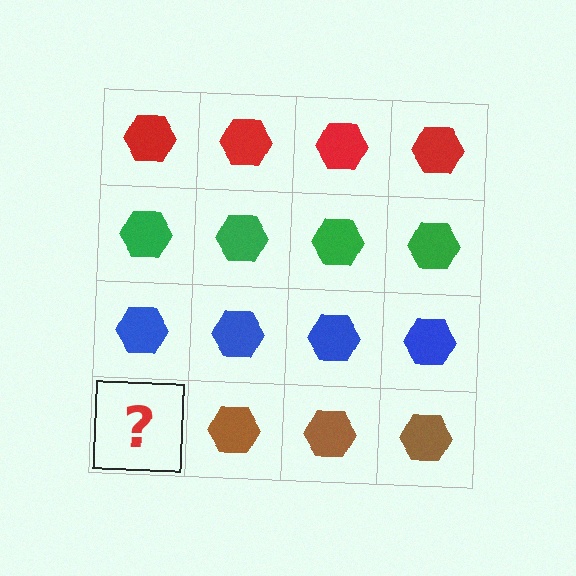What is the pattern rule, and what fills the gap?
The rule is that each row has a consistent color. The gap should be filled with a brown hexagon.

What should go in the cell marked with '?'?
The missing cell should contain a brown hexagon.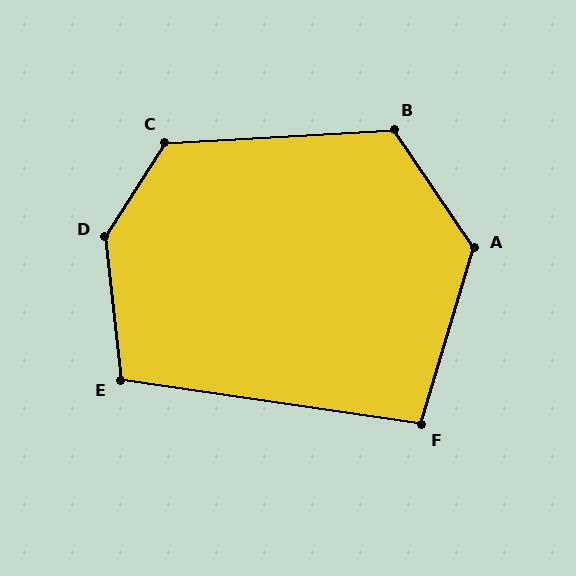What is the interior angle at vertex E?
Approximately 105 degrees (obtuse).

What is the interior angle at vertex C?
Approximately 126 degrees (obtuse).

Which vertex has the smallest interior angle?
F, at approximately 98 degrees.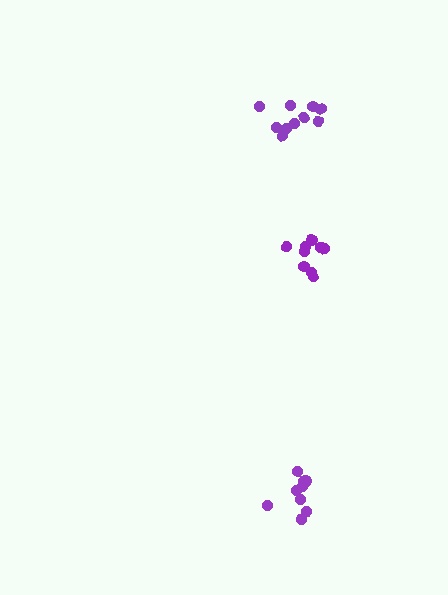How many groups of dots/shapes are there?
There are 3 groups.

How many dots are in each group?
Group 1: 9 dots, Group 2: 10 dots, Group 3: 9 dots (28 total).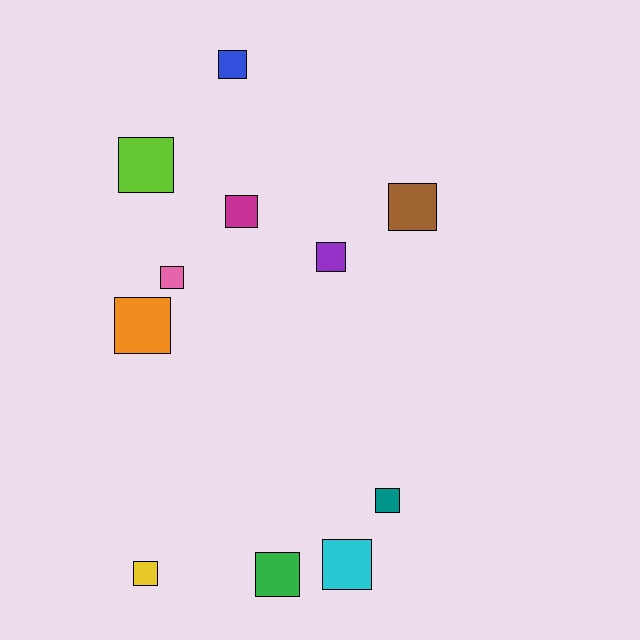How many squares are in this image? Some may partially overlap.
There are 11 squares.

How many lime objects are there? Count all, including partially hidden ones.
There is 1 lime object.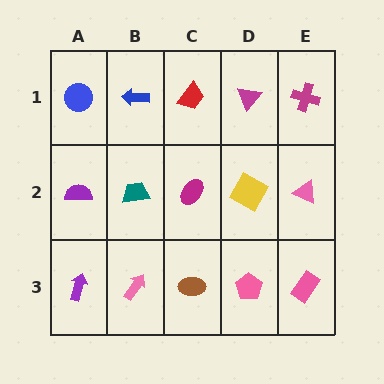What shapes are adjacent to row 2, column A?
A blue circle (row 1, column A), a purple arrow (row 3, column A), a teal trapezoid (row 2, column B).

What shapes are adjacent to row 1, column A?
A purple semicircle (row 2, column A), a blue arrow (row 1, column B).